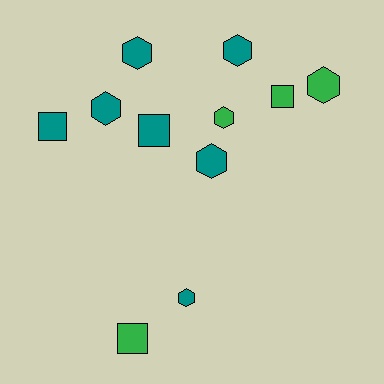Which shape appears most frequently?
Hexagon, with 7 objects.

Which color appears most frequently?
Teal, with 7 objects.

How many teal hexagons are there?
There are 5 teal hexagons.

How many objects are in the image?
There are 11 objects.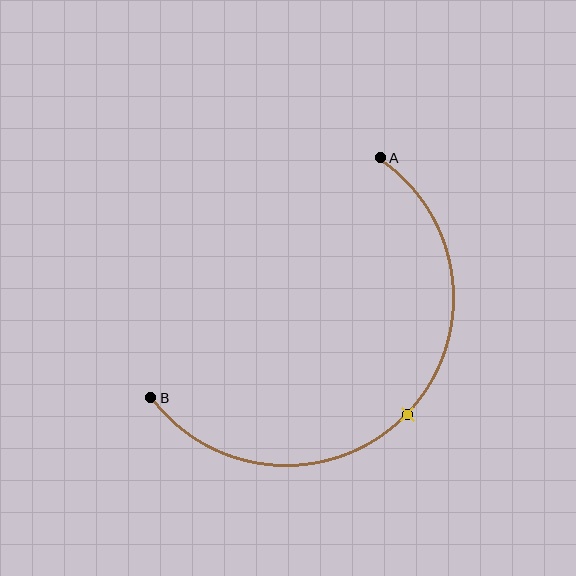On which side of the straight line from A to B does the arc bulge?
The arc bulges below and to the right of the straight line connecting A and B.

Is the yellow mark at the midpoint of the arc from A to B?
Yes. The yellow mark lies on the arc at equal arc-length from both A and B — it is the arc midpoint.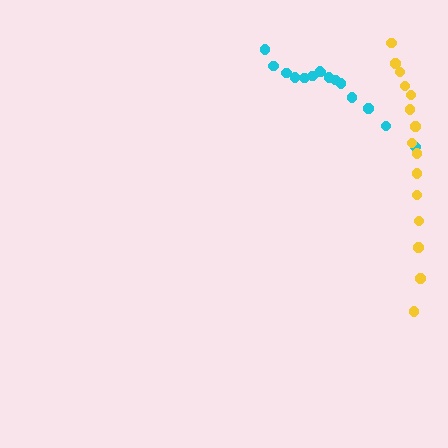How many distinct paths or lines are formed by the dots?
There are 2 distinct paths.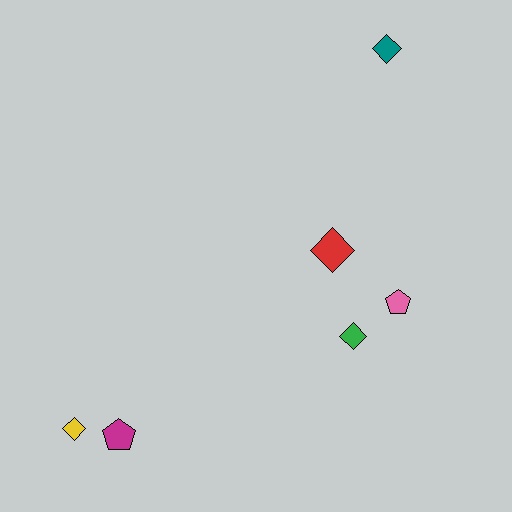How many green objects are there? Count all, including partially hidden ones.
There is 1 green object.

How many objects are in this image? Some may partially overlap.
There are 6 objects.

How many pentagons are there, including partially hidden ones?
There are 2 pentagons.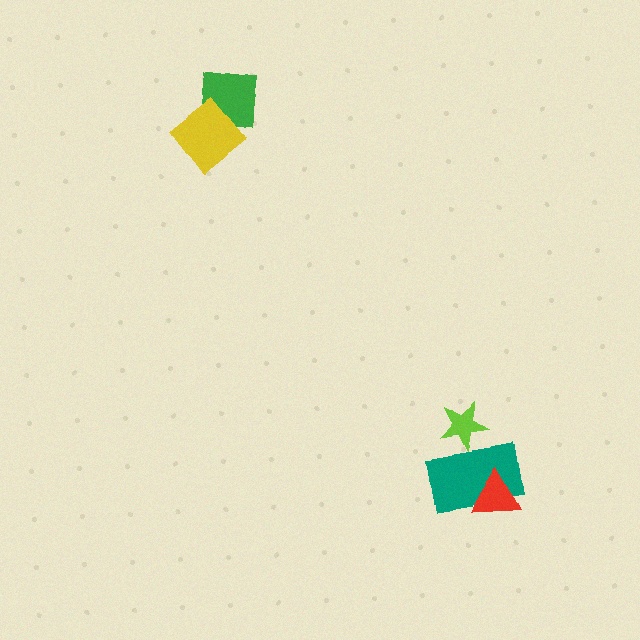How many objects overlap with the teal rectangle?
2 objects overlap with the teal rectangle.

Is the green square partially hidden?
Yes, it is partially covered by another shape.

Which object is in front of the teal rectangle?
The red triangle is in front of the teal rectangle.